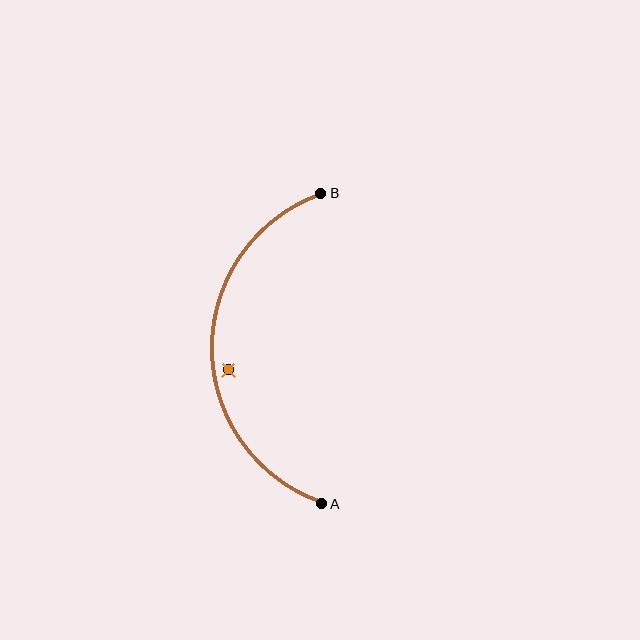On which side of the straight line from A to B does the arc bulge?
The arc bulges to the left of the straight line connecting A and B.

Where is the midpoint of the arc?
The arc midpoint is the point on the curve farthest from the straight line joining A and B. It sits to the left of that line.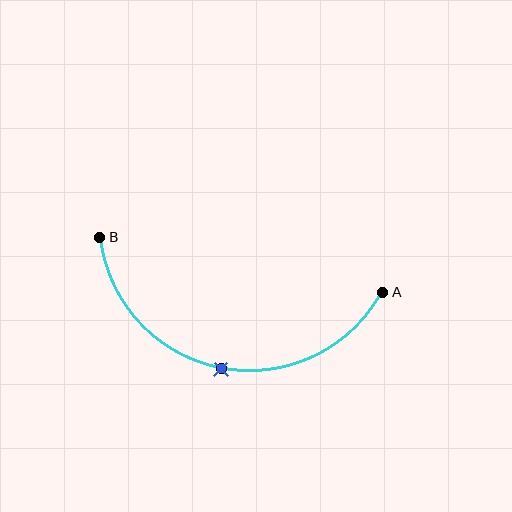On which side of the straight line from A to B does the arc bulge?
The arc bulges below the straight line connecting A and B.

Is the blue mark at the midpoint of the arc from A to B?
Yes. The blue mark lies on the arc at equal arc-length from both A and B — it is the arc midpoint.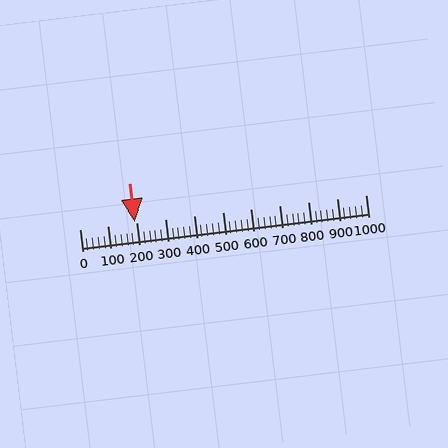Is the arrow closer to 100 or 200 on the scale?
The arrow is closer to 200.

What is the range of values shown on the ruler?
The ruler shows values from 0 to 1000.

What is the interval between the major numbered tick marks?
The major tick marks are spaced 100 units apart.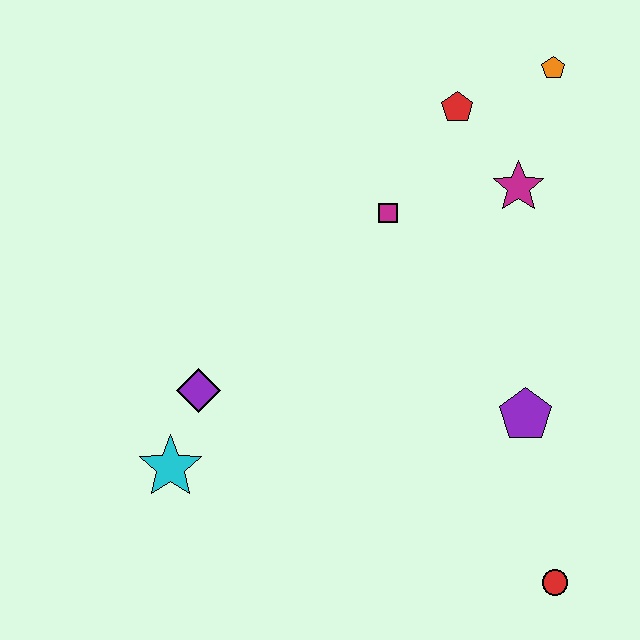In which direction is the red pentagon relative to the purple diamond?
The red pentagon is above the purple diamond.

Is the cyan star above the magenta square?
No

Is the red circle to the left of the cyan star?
No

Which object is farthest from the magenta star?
The cyan star is farthest from the magenta star.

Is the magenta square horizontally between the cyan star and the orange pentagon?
Yes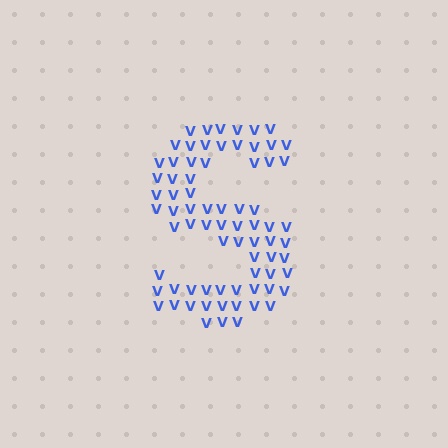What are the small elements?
The small elements are letter V's.